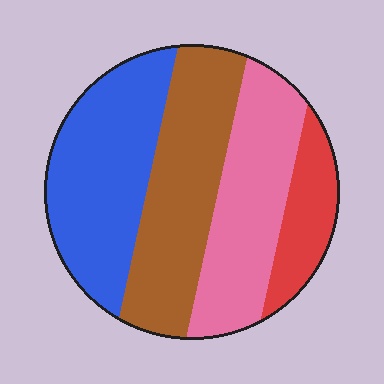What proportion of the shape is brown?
Brown covers around 30% of the shape.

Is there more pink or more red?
Pink.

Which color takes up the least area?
Red, at roughly 10%.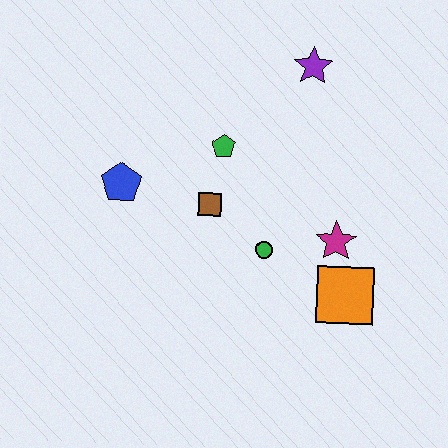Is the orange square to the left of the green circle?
No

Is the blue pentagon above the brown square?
Yes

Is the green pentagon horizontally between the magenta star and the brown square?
Yes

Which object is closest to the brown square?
The green pentagon is closest to the brown square.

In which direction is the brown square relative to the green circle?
The brown square is to the left of the green circle.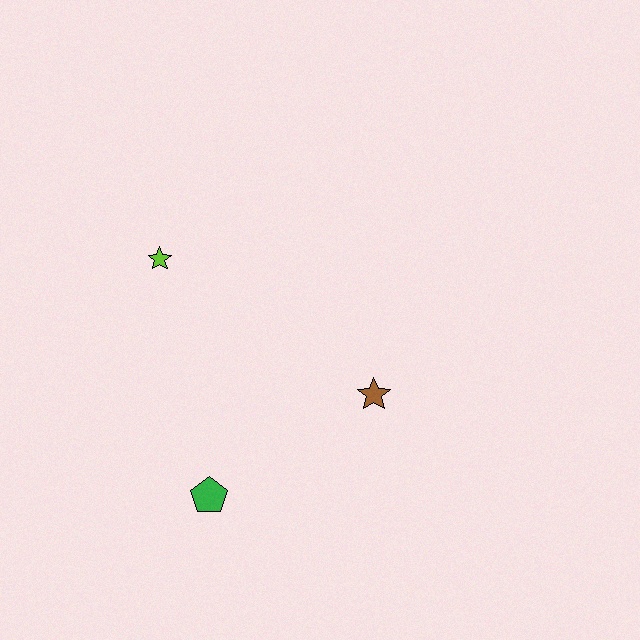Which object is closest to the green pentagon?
The brown star is closest to the green pentagon.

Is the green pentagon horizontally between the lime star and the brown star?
Yes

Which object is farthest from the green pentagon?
The lime star is farthest from the green pentagon.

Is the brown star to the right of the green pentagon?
Yes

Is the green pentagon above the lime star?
No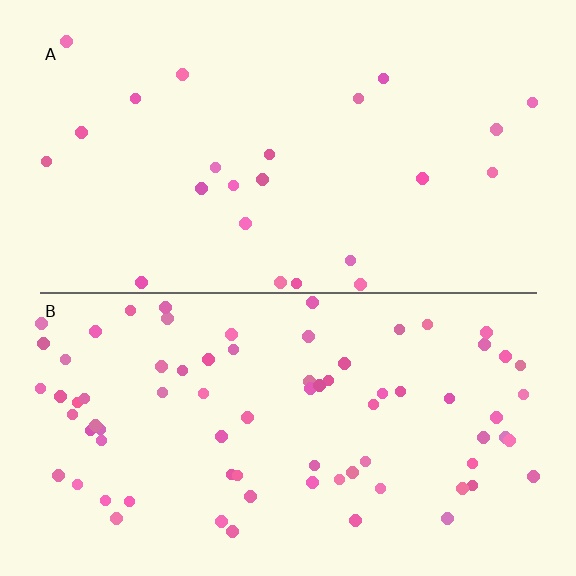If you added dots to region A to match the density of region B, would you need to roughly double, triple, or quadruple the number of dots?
Approximately triple.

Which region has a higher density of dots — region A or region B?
B (the bottom).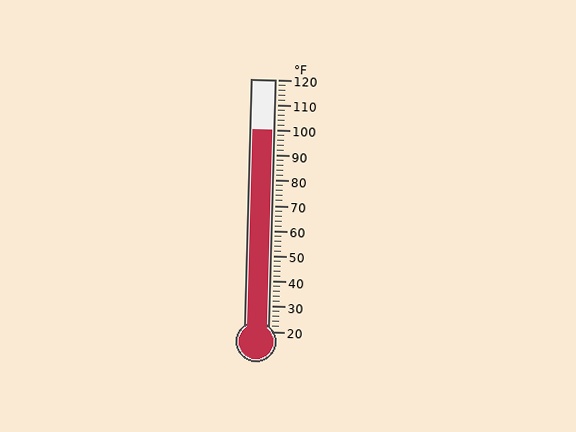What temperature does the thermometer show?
The thermometer shows approximately 100°F.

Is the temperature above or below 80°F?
The temperature is above 80°F.